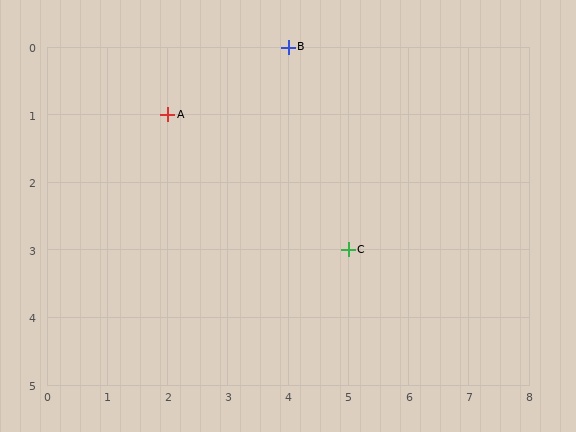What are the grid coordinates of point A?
Point A is at grid coordinates (2, 1).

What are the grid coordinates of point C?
Point C is at grid coordinates (5, 3).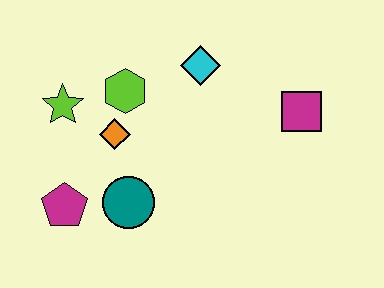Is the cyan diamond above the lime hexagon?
Yes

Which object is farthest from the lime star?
The magenta square is farthest from the lime star.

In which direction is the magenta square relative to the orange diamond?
The magenta square is to the right of the orange diamond.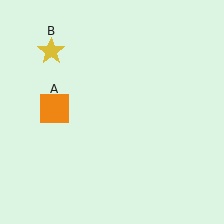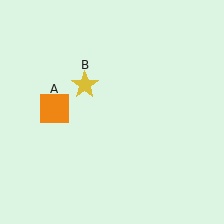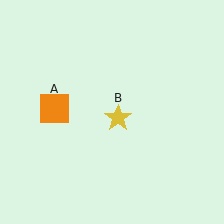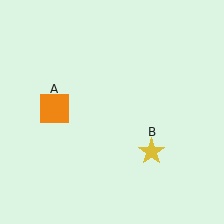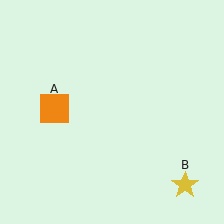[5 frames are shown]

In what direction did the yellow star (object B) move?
The yellow star (object B) moved down and to the right.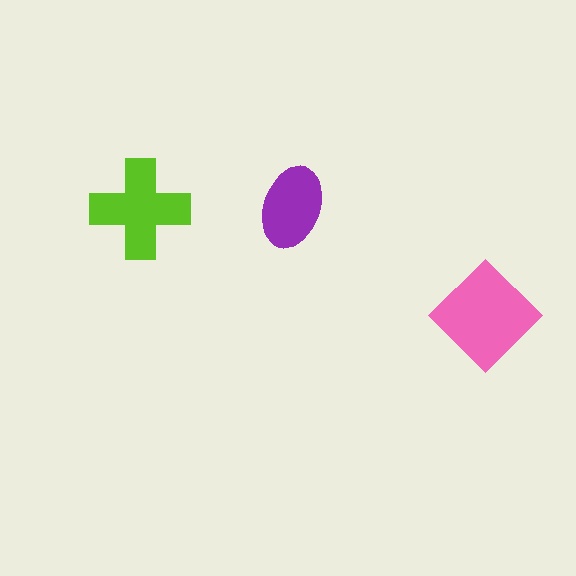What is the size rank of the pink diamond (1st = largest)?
1st.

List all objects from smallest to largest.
The purple ellipse, the lime cross, the pink diamond.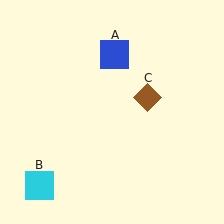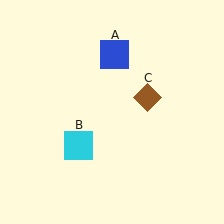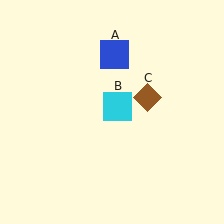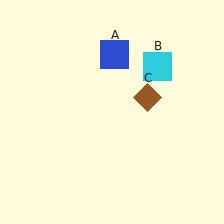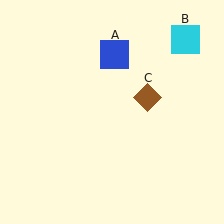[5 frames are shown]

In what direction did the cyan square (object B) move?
The cyan square (object B) moved up and to the right.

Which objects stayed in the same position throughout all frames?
Blue square (object A) and brown diamond (object C) remained stationary.